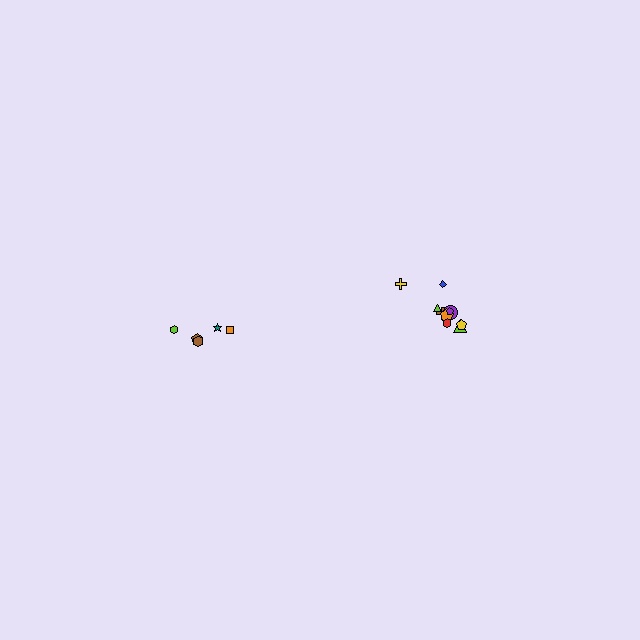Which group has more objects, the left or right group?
The right group.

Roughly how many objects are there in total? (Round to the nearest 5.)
Roughly 15 objects in total.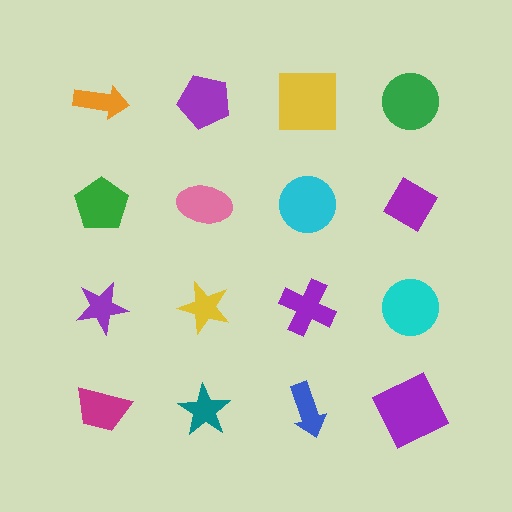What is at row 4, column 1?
A magenta trapezoid.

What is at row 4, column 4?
A purple square.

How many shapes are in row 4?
4 shapes.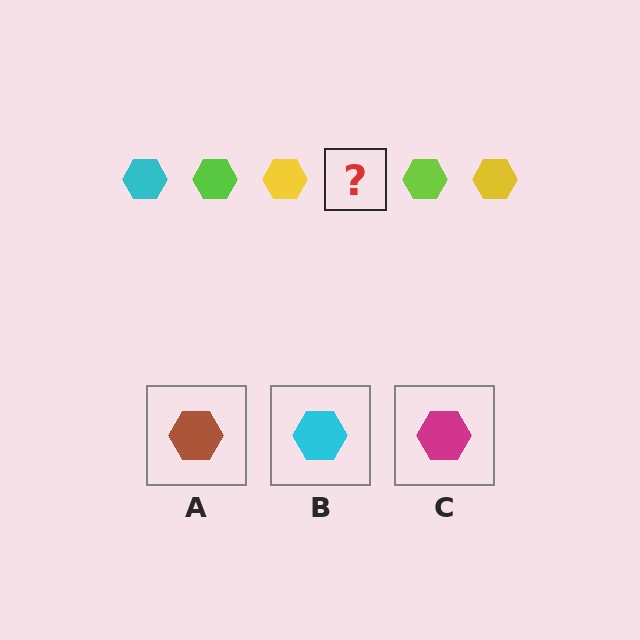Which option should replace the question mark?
Option B.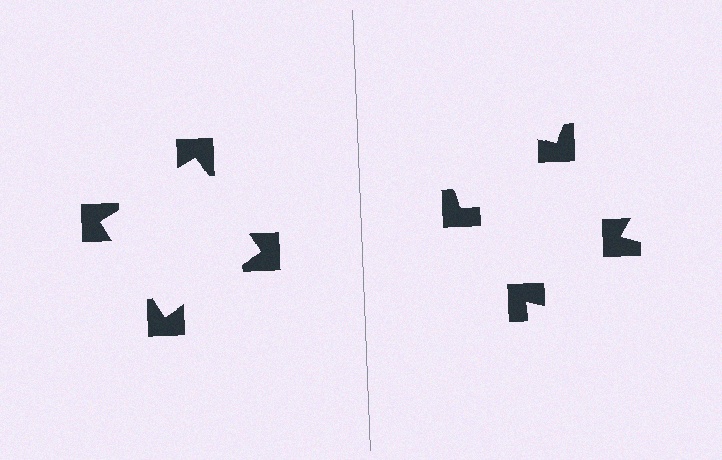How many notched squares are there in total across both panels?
8 — 4 on each side.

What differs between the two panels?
The notched squares are positioned identically on both sides; only the wedge orientations differ. On the left they align to a square; on the right they are misaligned.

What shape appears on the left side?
An illusory square.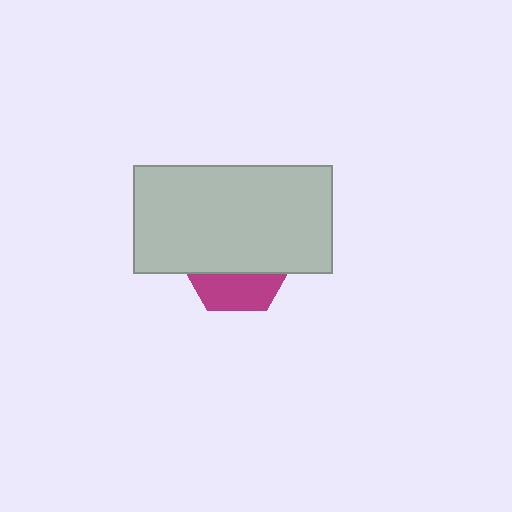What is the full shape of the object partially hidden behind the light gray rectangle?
The partially hidden object is a magenta hexagon.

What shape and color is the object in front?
The object in front is a light gray rectangle.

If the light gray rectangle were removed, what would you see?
You would see the complete magenta hexagon.